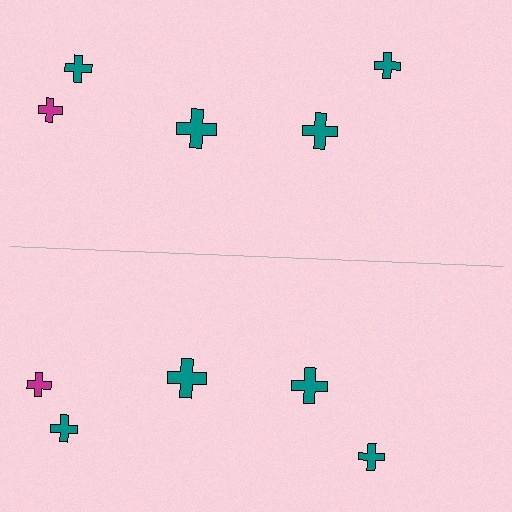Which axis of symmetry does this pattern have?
The pattern has a horizontal axis of symmetry running through the center of the image.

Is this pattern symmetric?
Yes, this pattern has bilateral (reflection) symmetry.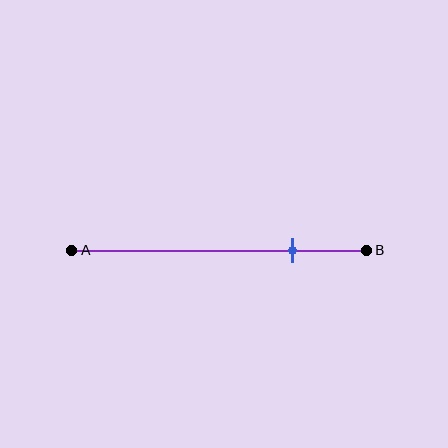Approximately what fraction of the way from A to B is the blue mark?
The blue mark is approximately 75% of the way from A to B.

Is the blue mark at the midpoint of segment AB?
No, the mark is at about 75% from A, not at the 50% midpoint.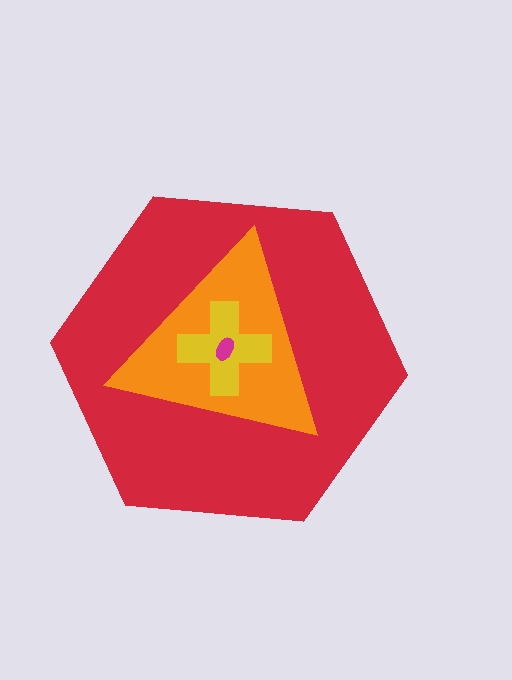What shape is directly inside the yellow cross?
The magenta ellipse.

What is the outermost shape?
The red hexagon.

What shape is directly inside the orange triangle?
The yellow cross.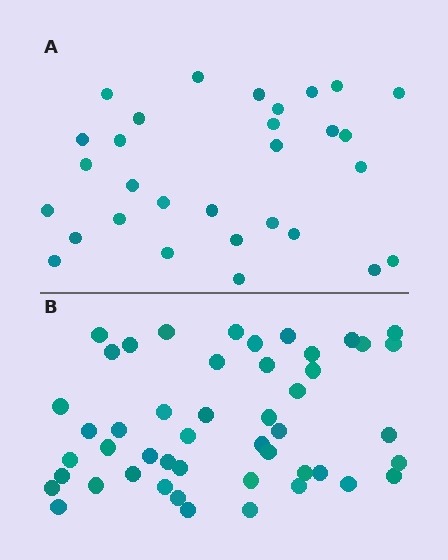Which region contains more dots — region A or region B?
Region B (the bottom region) has more dots.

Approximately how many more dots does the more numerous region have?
Region B has approximately 20 more dots than region A.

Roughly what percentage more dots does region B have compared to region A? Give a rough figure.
About 60% more.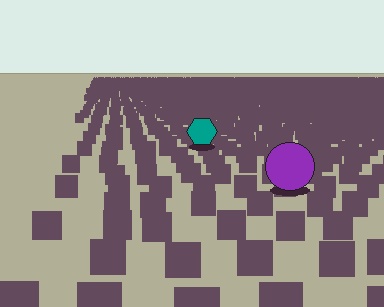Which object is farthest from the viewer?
The teal hexagon is farthest from the viewer. It appears smaller and the ground texture around it is denser.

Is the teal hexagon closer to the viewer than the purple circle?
No. The purple circle is closer — you can tell from the texture gradient: the ground texture is coarser near it.